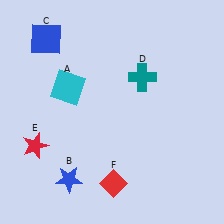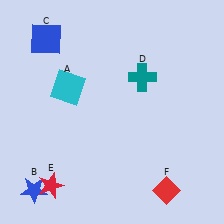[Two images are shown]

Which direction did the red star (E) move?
The red star (E) moved down.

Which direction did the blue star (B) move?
The blue star (B) moved left.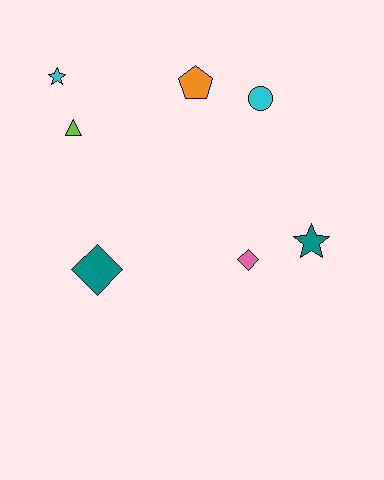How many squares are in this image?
There are no squares.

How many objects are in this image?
There are 7 objects.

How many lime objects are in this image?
There is 1 lime object.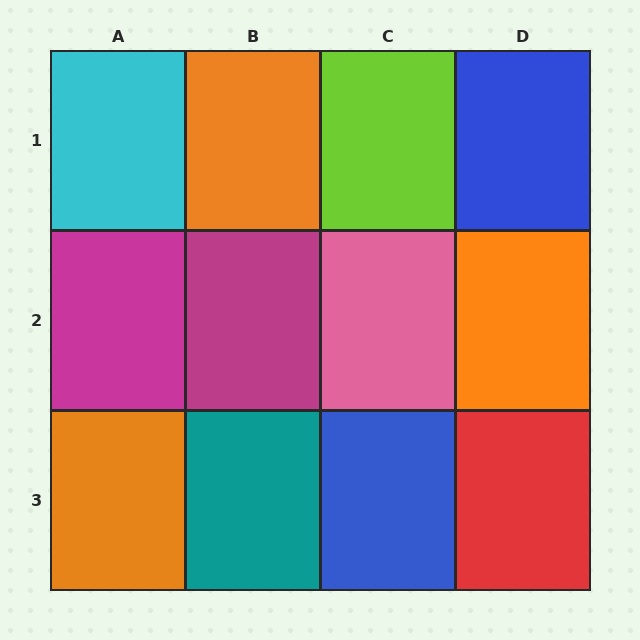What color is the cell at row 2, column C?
Pink.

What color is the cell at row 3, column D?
Red.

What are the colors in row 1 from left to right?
Cyan, orange, lime, blue.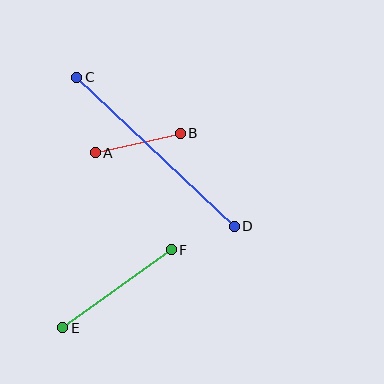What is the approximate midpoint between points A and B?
The midpoint is at approximately (138, 143) pixels.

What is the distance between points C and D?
The distance is approximately 217 pixels.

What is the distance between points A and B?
The distance is approximately 88 pixels.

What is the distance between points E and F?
The distance is approximately 134 pixels.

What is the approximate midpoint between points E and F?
The midpoint is at approximately (117, 289) pixels.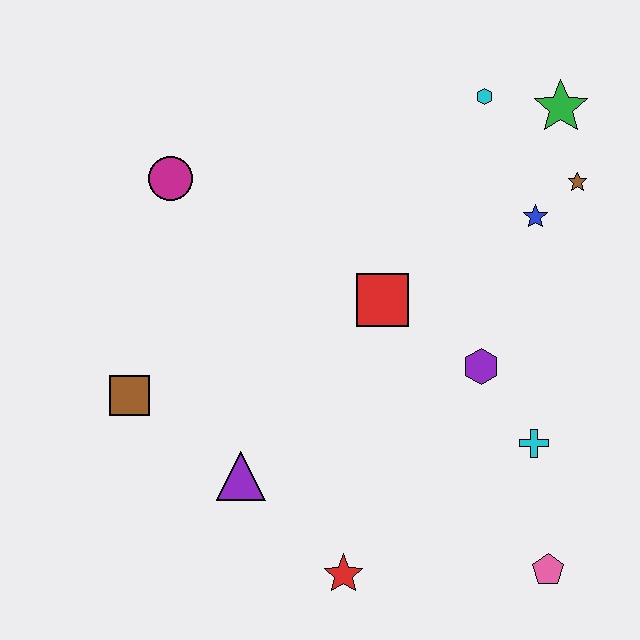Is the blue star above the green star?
No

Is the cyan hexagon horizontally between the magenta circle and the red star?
No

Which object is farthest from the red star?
The green star is farthest from the red star.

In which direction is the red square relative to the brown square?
The red square is to the right of the brown square.